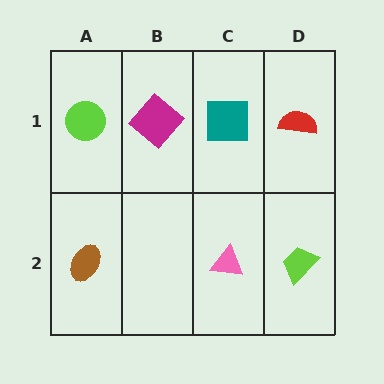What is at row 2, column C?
A pink triangle.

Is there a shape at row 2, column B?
No, that cell is empty.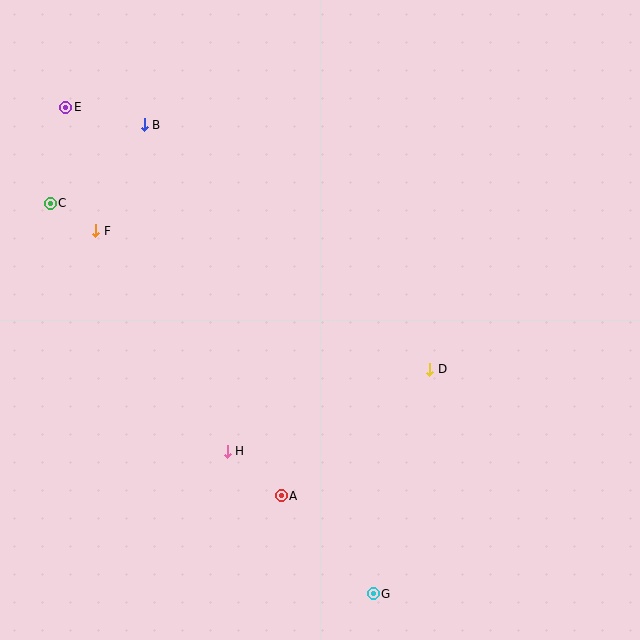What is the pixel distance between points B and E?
The distance between B and E is 80 pixels.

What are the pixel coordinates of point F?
Point F is at (96, 231).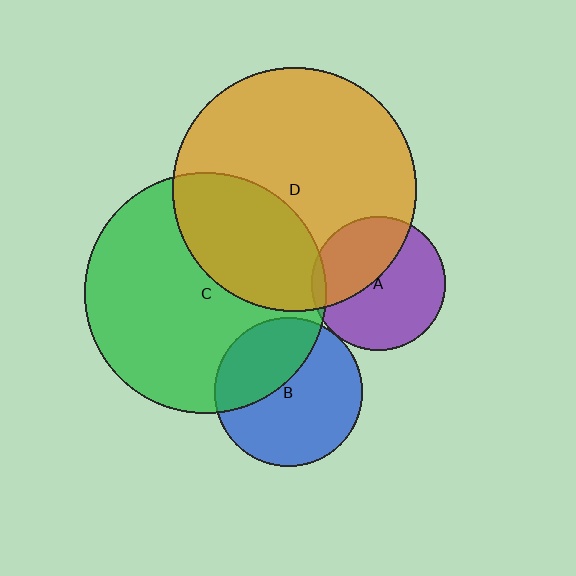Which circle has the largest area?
Circle D (orange).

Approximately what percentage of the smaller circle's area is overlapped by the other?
Approximately 40%.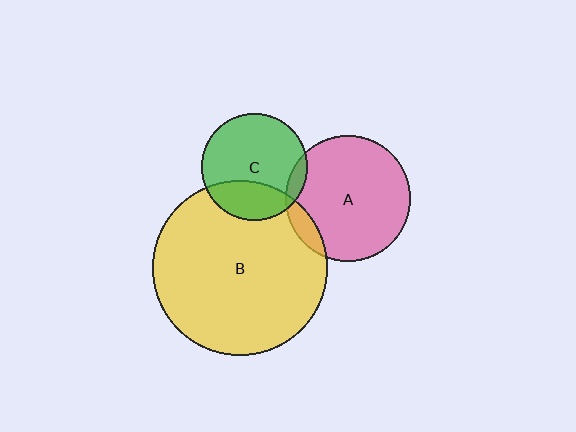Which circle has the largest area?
Circle B (yellow).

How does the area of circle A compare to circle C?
Approximately 1.4 times.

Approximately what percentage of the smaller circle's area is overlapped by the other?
Approximately 10%.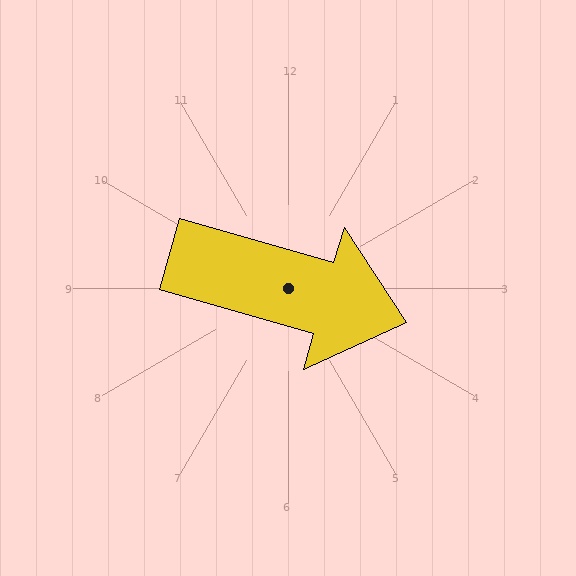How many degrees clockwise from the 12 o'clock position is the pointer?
Approximately 106 degrees.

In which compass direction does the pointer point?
East.